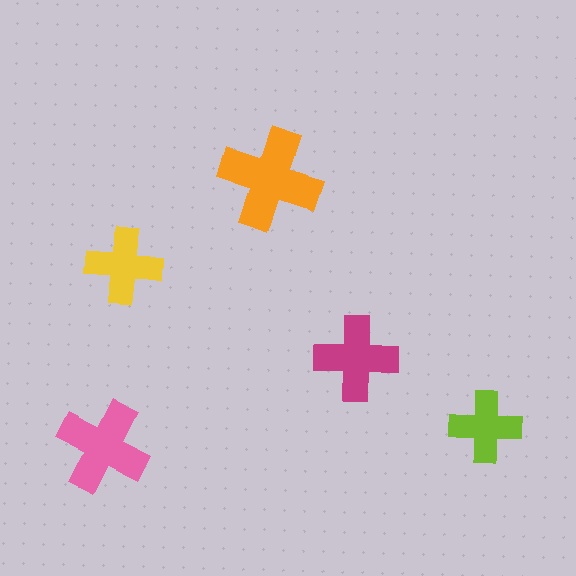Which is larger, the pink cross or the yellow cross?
The pink one.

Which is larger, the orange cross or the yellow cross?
The orange one.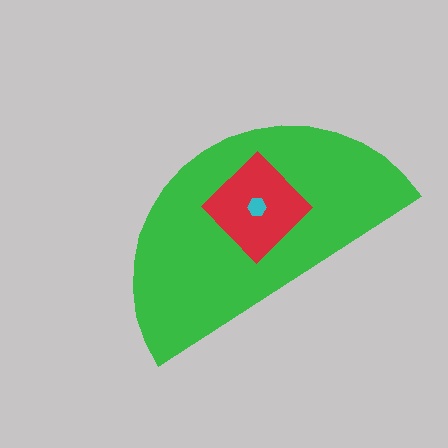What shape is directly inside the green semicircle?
The red diamond.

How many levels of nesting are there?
3.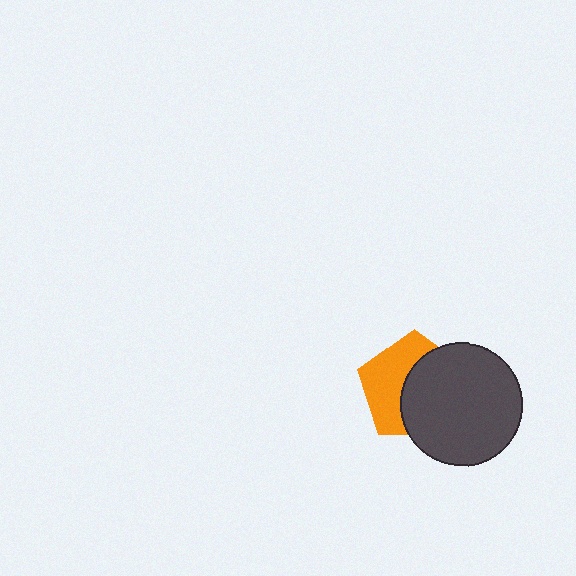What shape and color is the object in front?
The object in front is a dark gray circle.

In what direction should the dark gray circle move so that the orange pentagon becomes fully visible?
The dark gray circle should move right. That is the shortest direction to clear the overlap and leave the orange pentagon fully visible.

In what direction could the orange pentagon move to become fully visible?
The orange pentagon could move left. That would shift it out from behind the dark gray circle entirely.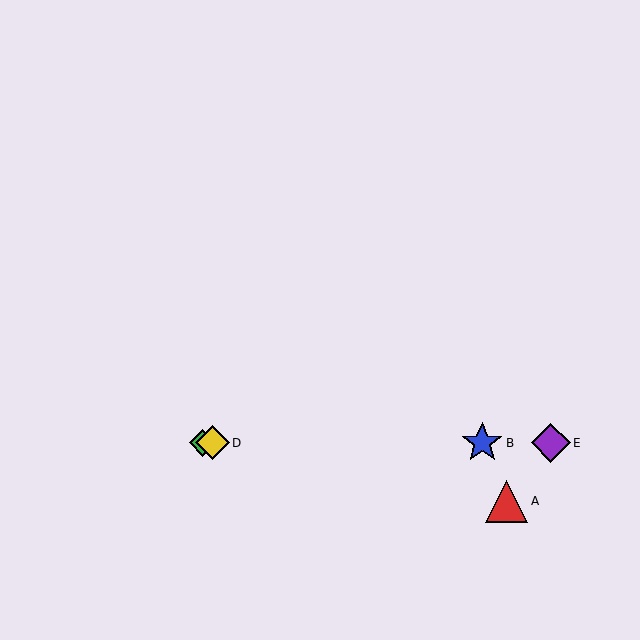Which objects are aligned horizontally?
Objects B, C, D, E are aligned horizontally.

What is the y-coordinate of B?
Object B is at y≈443.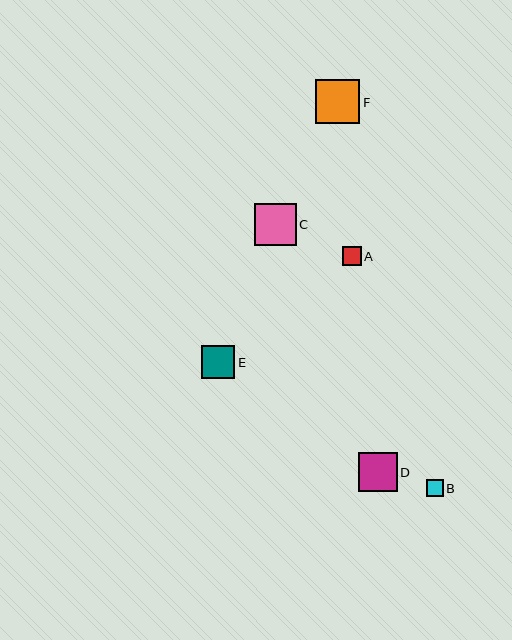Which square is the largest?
Square F is the largest with a size of approximately 44 pixels.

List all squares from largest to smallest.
From largest to smallest: F, C, D, E, A, B.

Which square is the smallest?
Square B is the smallest with a size of approximately 17 pixels.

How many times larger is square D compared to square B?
Square D is approximately 2.3 times the size of square B.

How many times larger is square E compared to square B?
Square E is approximately 2.0 times the size of square B.